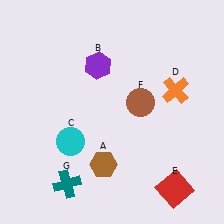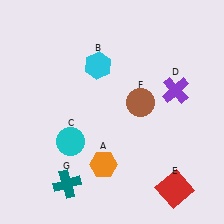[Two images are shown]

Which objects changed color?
A changed from brown to orange. B changed from purple to cyan. D changed from orange to purple.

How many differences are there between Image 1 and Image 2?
There are 3 differences between the two images.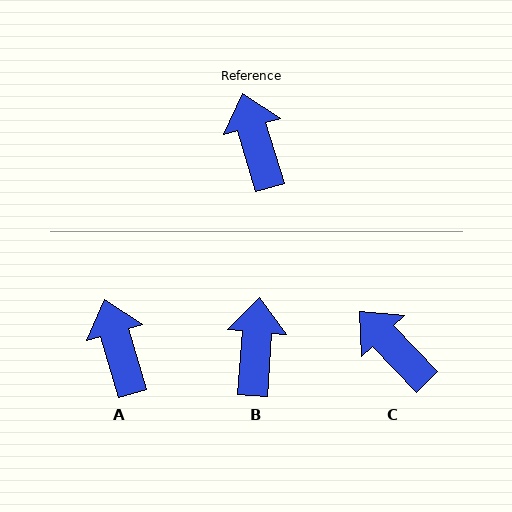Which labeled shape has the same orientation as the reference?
A.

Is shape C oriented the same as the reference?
No, it is off by about 27 degrees.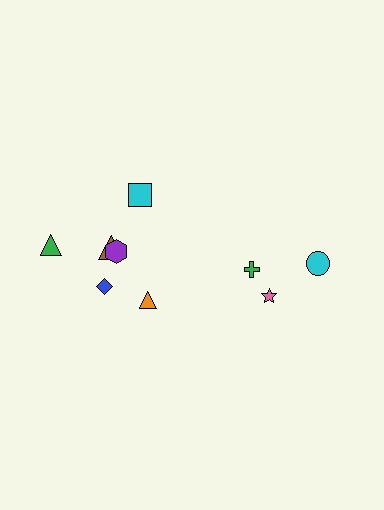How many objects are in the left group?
There are 6 objects.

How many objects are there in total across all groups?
There are 9 objects.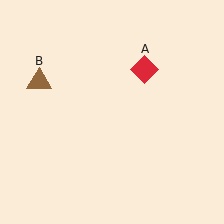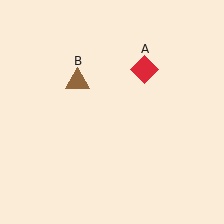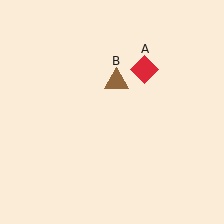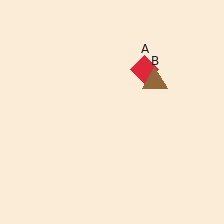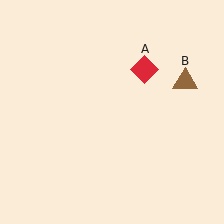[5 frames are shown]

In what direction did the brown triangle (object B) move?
The brown triangle (object B) moved right.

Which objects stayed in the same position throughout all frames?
Red diamond (object A) remained stationary.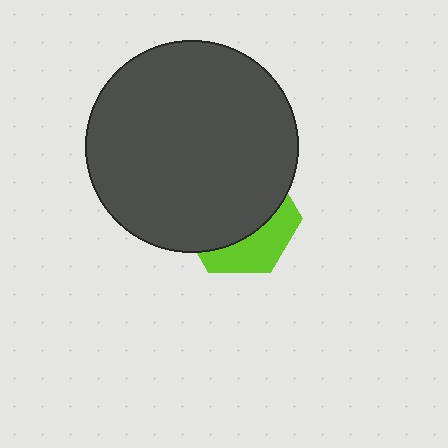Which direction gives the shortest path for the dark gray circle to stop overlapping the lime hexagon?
Moving up gives the shortest separation.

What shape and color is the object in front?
The object in front is a dark gray circle.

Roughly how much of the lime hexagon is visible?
A small part of it is visible (roughly 34%).